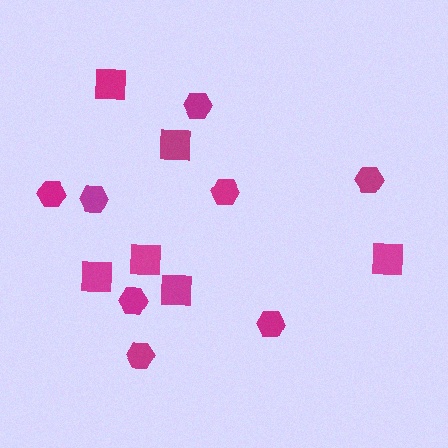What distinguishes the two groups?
There are 2 groups: one group of hexagons (8) and one group of squares (6).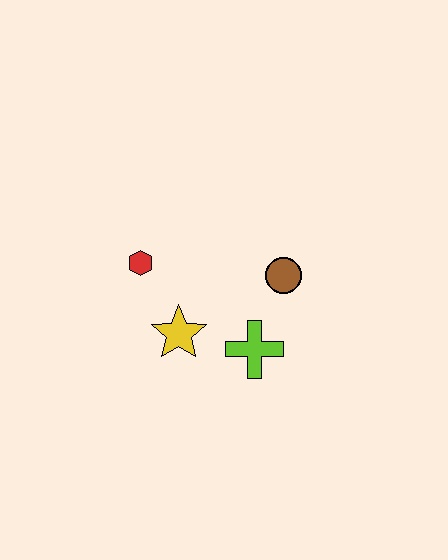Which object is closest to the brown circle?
The lime cross is closest to the brown circle.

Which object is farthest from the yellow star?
The brown circle is farthest from the yellow star.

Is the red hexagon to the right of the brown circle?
No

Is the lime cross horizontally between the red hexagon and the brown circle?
Yes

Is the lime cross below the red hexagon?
Yes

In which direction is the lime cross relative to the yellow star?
The lime cross is to the right of the yellow star.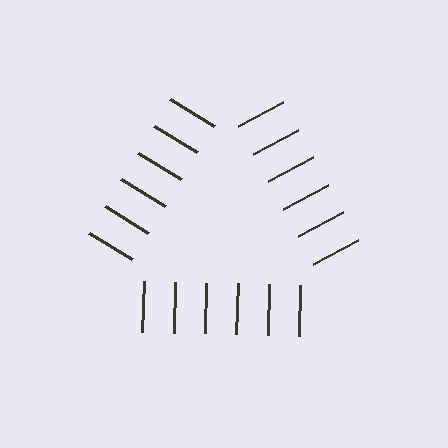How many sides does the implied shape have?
3 sides — the line-ends trace a triangle.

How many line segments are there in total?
18 — 6 along each of the 3 edges.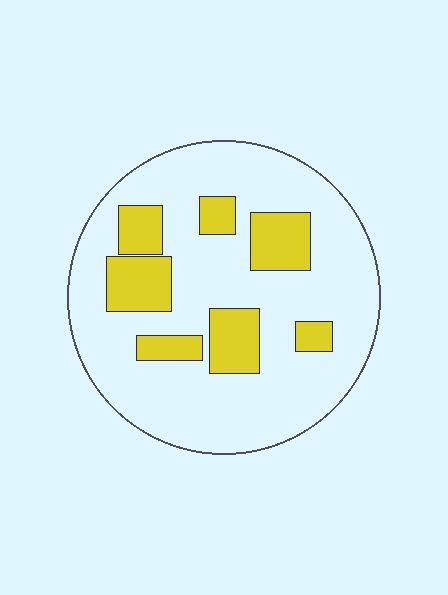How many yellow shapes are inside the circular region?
7.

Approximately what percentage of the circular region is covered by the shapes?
Approximately 20%.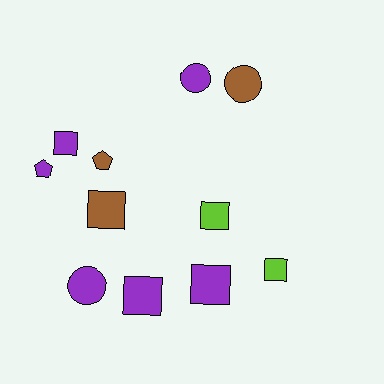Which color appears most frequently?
Purple, with 6 objects.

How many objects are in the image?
There are 11 objects.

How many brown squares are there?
There is 1 brown square.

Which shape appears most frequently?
Square, with 6 objects.